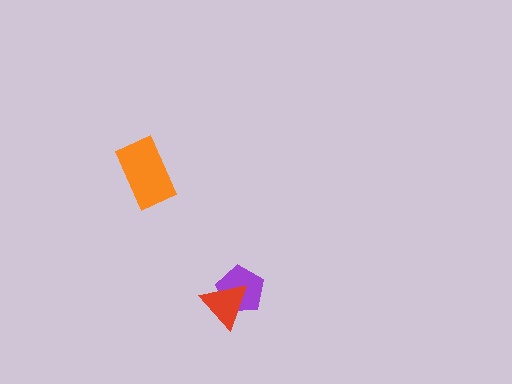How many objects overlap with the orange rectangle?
0 objects overlap with the orange rectangle.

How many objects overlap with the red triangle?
1 object overlaps with the red triangle.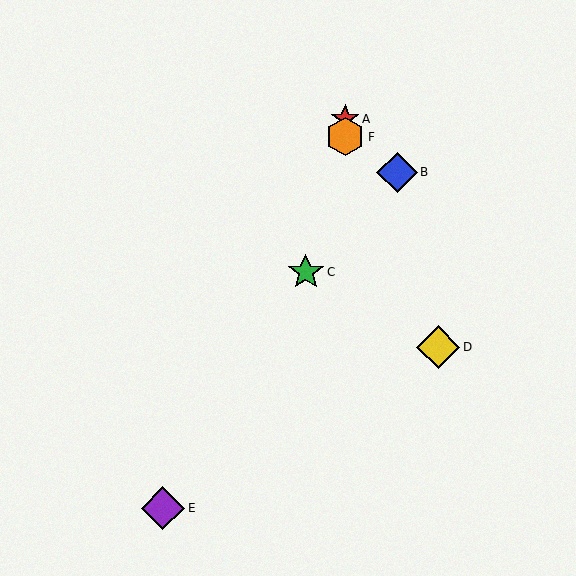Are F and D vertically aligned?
No, F is at x≈345 and D is at x≈438.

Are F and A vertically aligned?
Yes, both are at x≈345.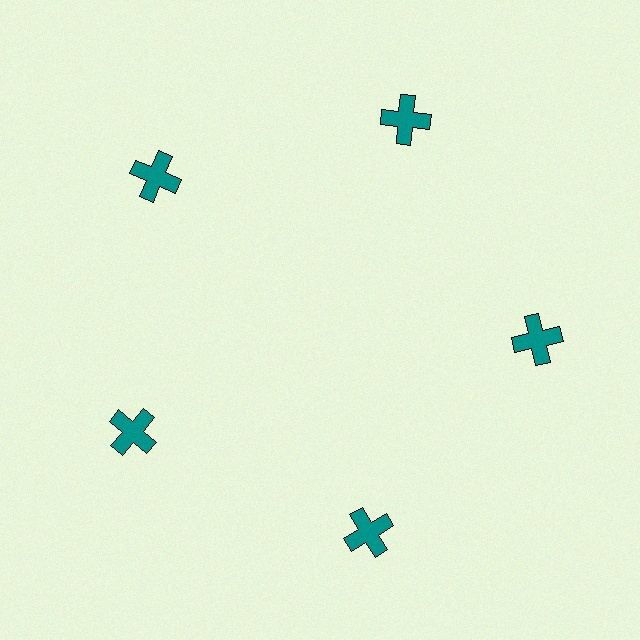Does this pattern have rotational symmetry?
Yes, this pattern has 5-fold rotational symmetry. It looks the same after rotating 72 degrees around the center.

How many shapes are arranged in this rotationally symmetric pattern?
There are 5 shapes, arranged in 5 groups of 1.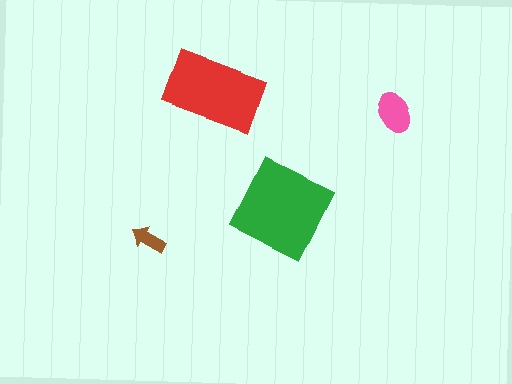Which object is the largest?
The green diamond.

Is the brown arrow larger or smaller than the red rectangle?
Smaller.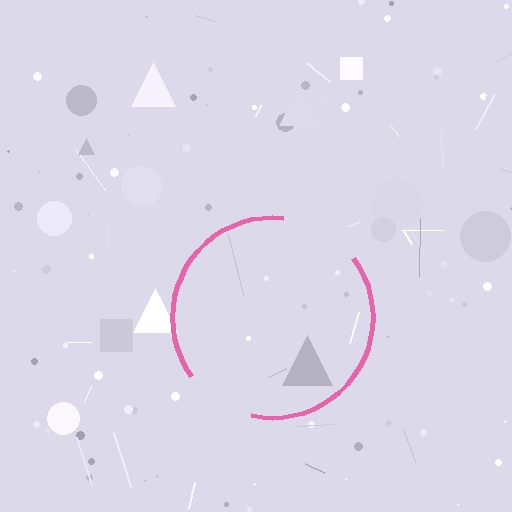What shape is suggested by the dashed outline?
The dashed outline suggests a circle.